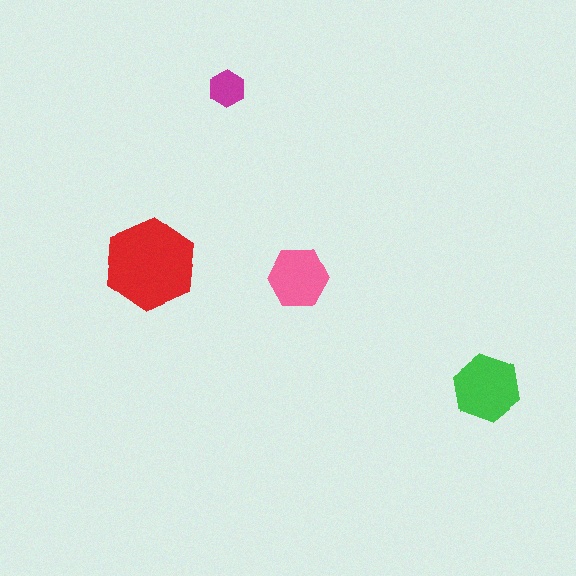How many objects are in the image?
There are 4 objects in the image.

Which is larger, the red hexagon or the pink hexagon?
The red one.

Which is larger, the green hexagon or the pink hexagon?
The green one.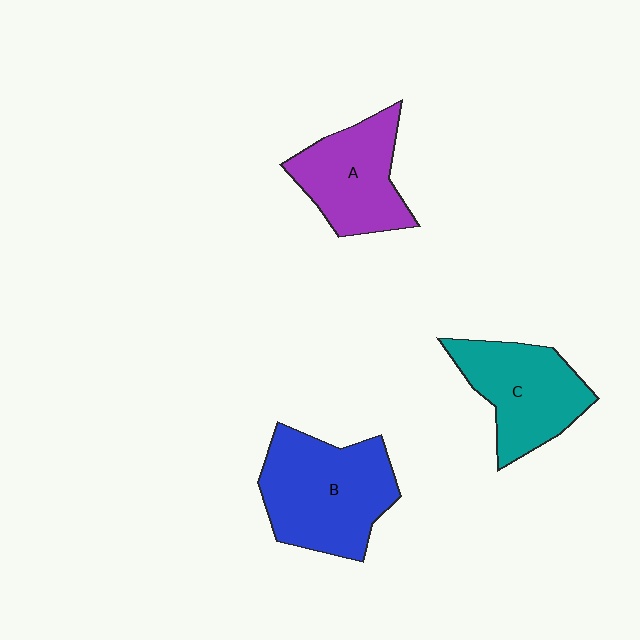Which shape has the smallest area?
Shape A (purple).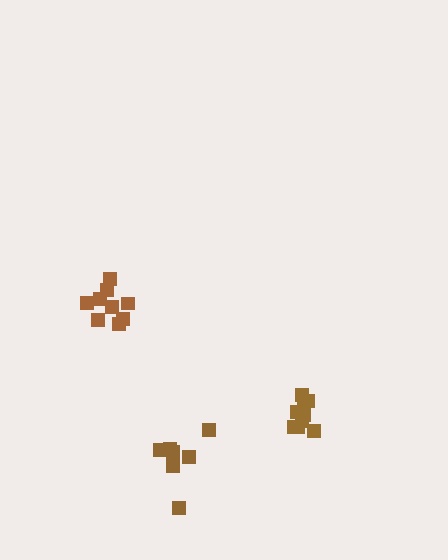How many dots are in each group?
Group 1: 9 dots, Group 2: 9 dots, Group 3: 7 dots (25 total).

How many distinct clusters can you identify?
There are 3 distinct clusters.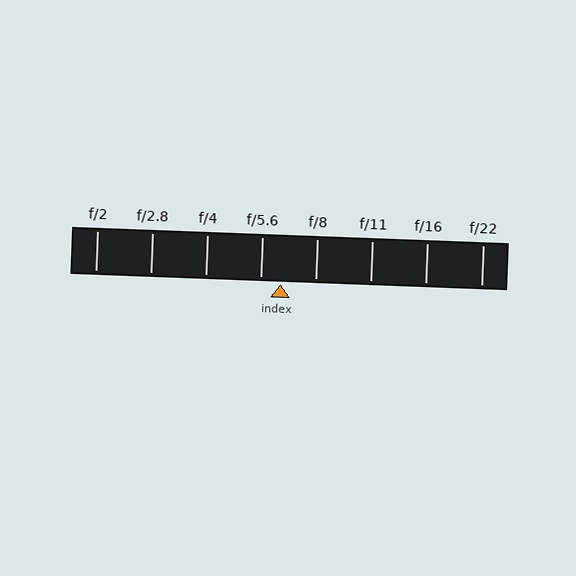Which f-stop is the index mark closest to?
The index mark is closest to f/5.6.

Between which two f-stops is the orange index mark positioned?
The index mark is between f/5.6 and f/8.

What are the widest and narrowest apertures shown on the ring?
The widest aperture shown is f/2 and the narrowest is f/22.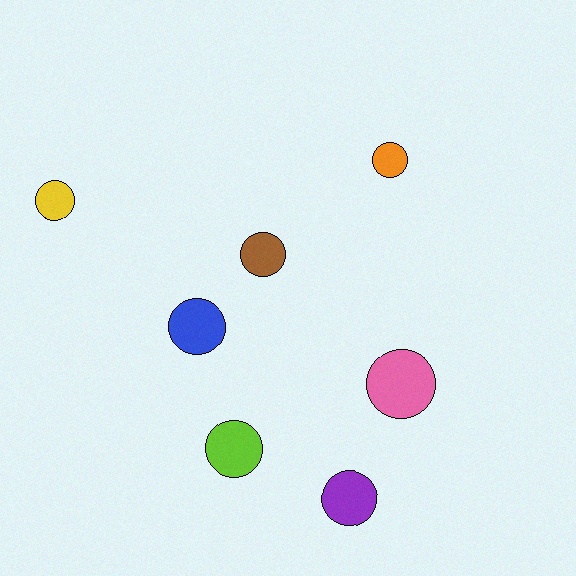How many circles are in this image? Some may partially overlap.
There are 7 circles.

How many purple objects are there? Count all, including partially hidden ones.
There is 1 purple object.